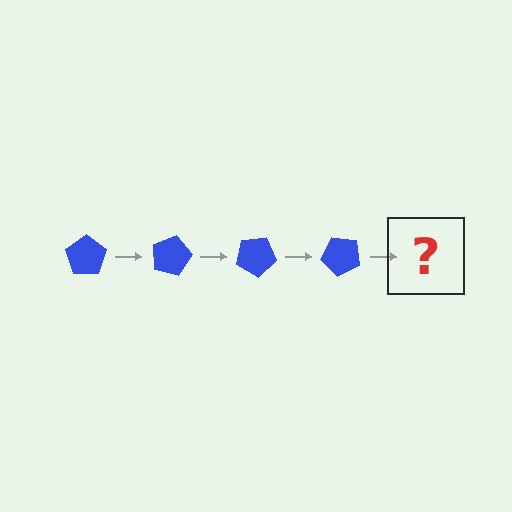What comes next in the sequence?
The next element should be a blue pentagon rotated 60 degrees.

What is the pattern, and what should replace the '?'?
The pattern is that the pentagon rotates 15 degrees each step. The '?' should be a blue pentagon rotated 60 degrees.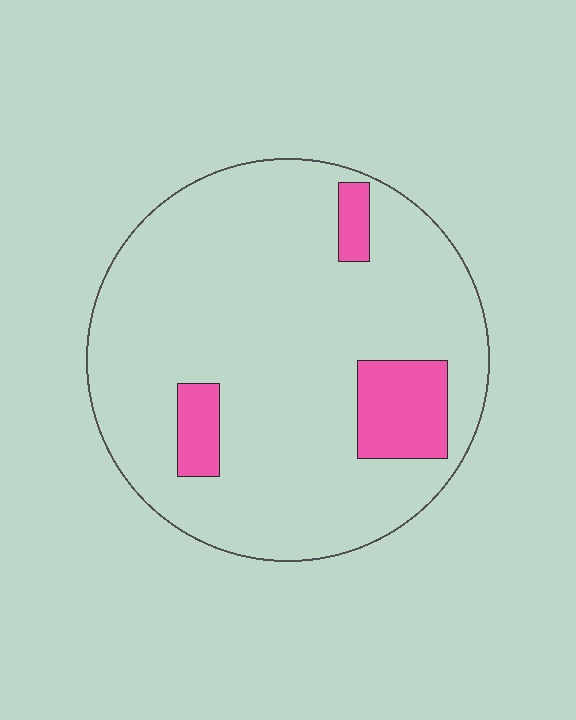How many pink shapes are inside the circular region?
3.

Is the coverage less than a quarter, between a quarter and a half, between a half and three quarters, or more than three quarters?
Less than a quarter.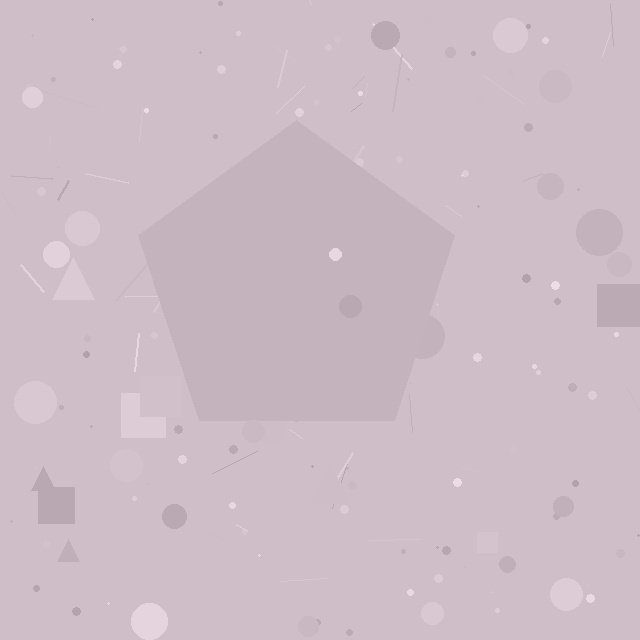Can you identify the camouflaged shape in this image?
The camouflaged shape is a pentagon.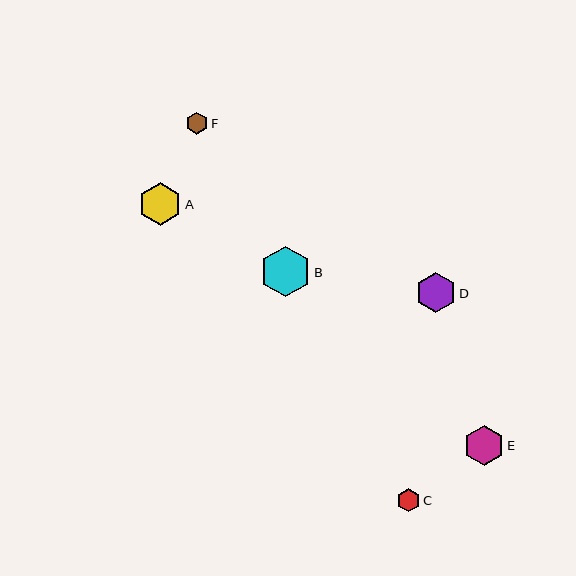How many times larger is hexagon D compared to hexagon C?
Hexagon D is approximately 1.7 times the size of hexagon C.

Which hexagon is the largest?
Hexagon B is the largest with a size of approximately 51 pixels.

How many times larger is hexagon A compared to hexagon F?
Hexagon A is approximately 1.9 times the size of hexagon F.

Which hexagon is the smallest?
Hexagon F is the smallest with a size of approximately 22 pixels.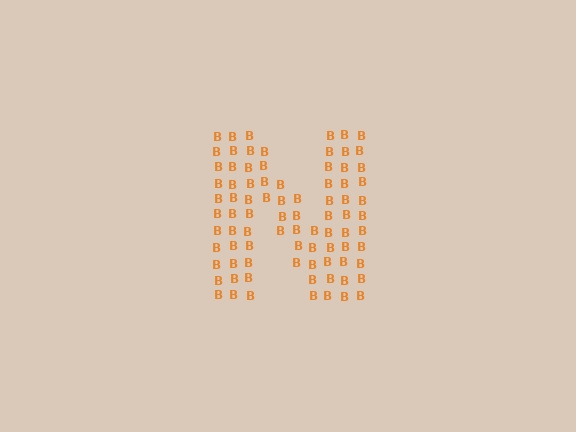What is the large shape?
The large shape is the letter N.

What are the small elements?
The small elements are letter B's.